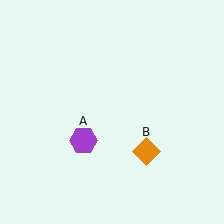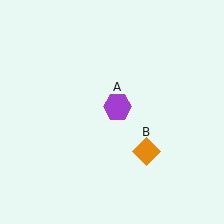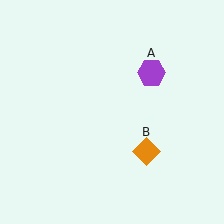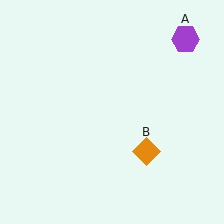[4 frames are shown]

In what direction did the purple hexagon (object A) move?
The purple hexagon (object A) moved up and to the right.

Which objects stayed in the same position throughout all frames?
Orange diamond (object B) remained stationary.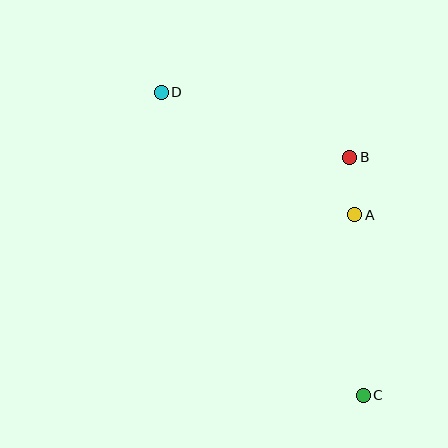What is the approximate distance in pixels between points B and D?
The distance between B and D is approximately 199 pixels.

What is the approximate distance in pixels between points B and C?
The distance between B and C is approximately 238 pixels.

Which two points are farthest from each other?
Points C and D are farthest from each other.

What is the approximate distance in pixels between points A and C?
The distance between A and C is approximately 181 pixels.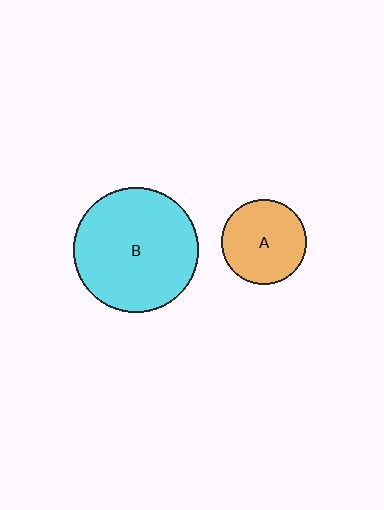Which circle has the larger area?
Circle B (cyan).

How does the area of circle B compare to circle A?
Approximately 2.1 times.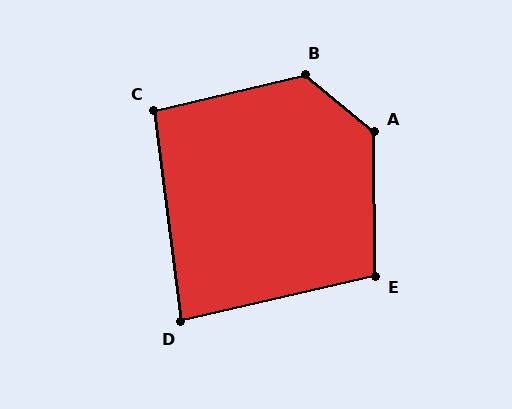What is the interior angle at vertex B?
Approximately 127 degrees (obtuse).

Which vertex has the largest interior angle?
A, at approximately 130 degrees.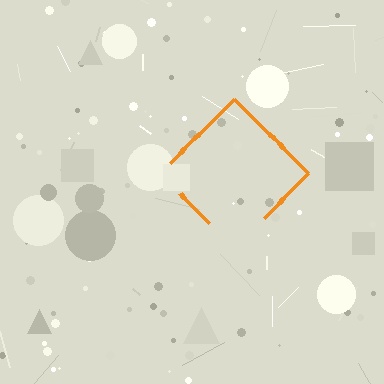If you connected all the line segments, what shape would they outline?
They would outline a diamond.